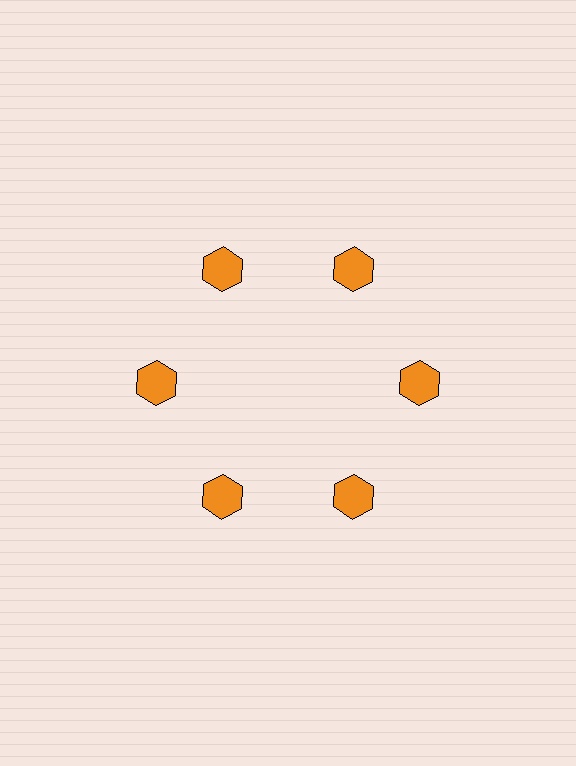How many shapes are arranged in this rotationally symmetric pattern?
There are 6 shapes, arranged in 6 groups of 1.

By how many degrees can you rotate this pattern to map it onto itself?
The pattern maps onto itself every 60 degrees of rotation.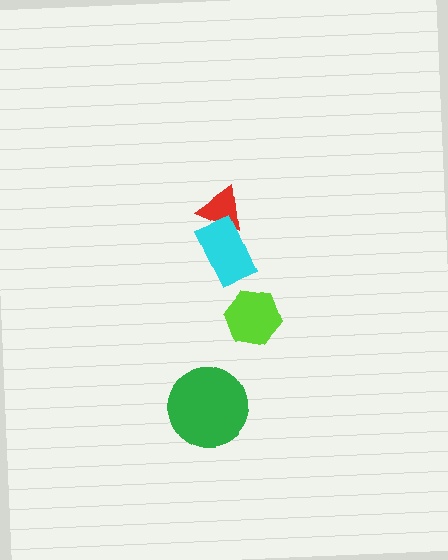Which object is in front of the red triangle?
The cyan rectangle is in front of the red triangle.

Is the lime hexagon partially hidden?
No, no other shape covers it.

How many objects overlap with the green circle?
0 objects overlap with the green circle.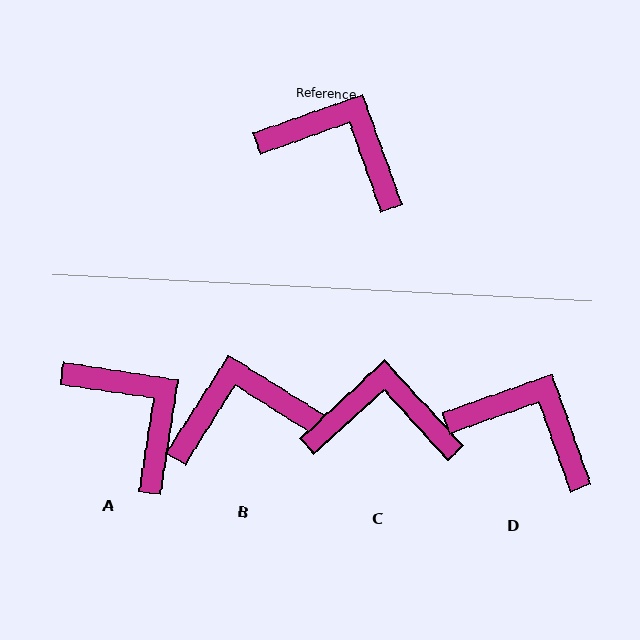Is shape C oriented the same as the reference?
No, it is off by about 23 degrees.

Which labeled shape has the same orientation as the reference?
D.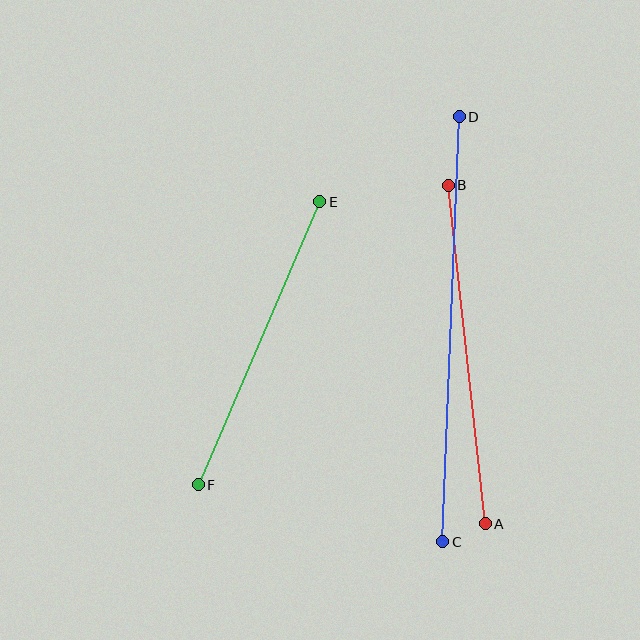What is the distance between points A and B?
The distance is approximately 340 pixels.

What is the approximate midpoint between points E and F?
The midpoint is at approximately (259, 343) pixels.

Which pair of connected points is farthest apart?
Points C and D are farthest apart.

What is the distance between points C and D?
The distance is approximately 425 pixels.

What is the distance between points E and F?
The distance is approximately 308 pixels.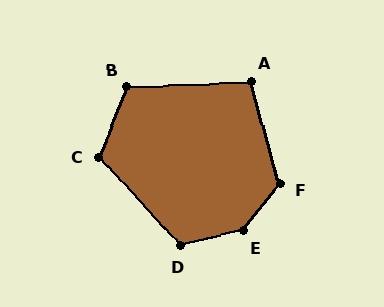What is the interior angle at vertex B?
Approximately 114 degrees (obtuse).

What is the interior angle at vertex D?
Approximately 119 degrees (obtuse).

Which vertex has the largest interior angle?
E, at approximately 141 degrees.